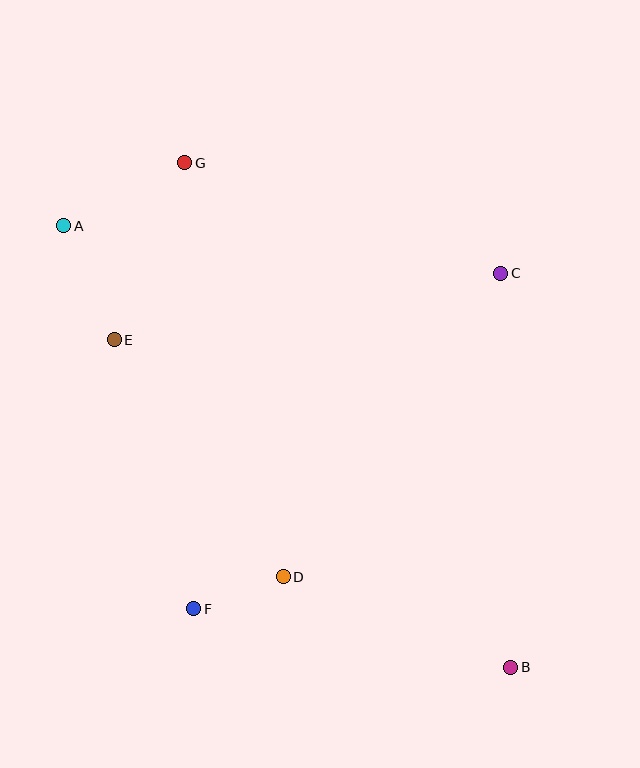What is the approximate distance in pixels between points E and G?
The distance between E and G is approximately 191 pixels.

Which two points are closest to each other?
Points D and F are closest to each other.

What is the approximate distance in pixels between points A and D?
The distance between A and D is approximately 414 pixels.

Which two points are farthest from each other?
Points A and B are farthest from each other.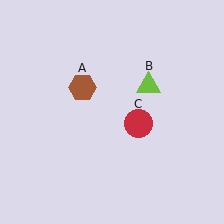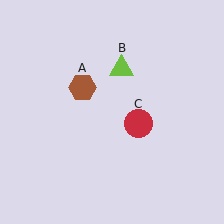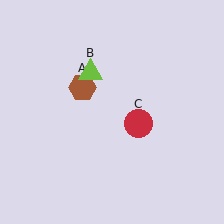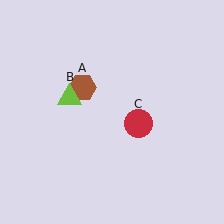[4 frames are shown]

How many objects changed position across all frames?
1 object changed position: lime triangle (object B).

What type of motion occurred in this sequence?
The lime triangle (object B) rotated counterclockwise around the center of the scene.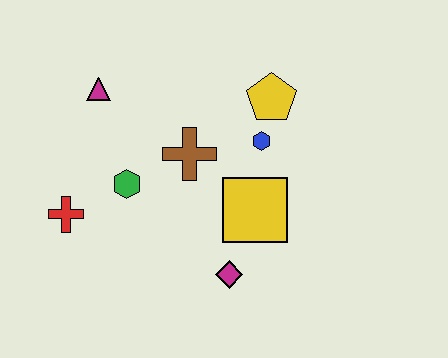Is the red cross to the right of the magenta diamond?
No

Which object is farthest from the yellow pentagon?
The red cross is farthest from the yellow pentagon.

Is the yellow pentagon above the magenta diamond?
Yes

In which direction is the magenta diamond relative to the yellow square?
The magenta diamond is below the yellow square.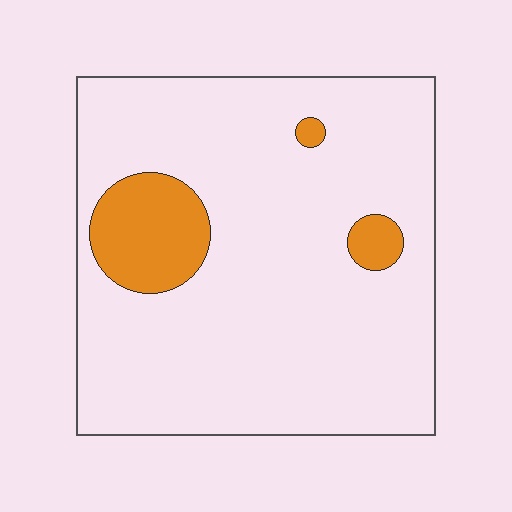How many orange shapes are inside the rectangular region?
3.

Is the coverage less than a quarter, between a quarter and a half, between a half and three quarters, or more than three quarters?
Less than a quarter.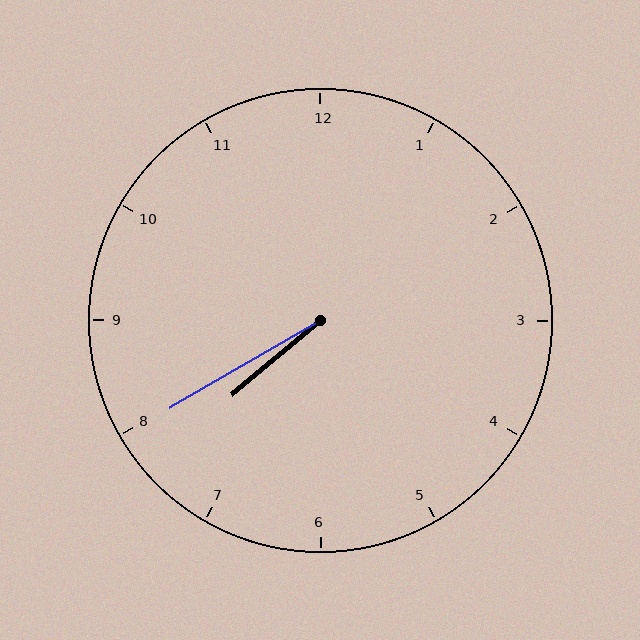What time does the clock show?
7:40.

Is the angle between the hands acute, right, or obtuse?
It is acute.